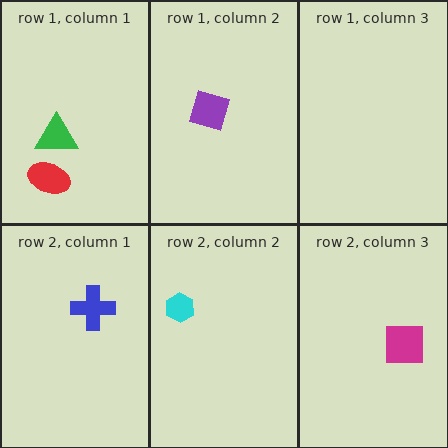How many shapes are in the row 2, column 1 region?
1.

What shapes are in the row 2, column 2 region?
The cyan hexagon.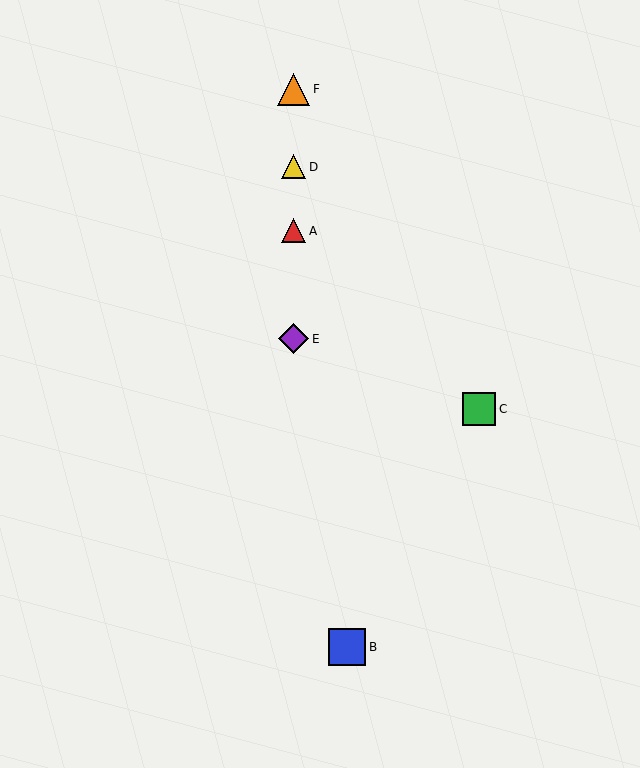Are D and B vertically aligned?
No, D is at x≈294 and B is at x≈347.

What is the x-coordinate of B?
Object B is at x≈347.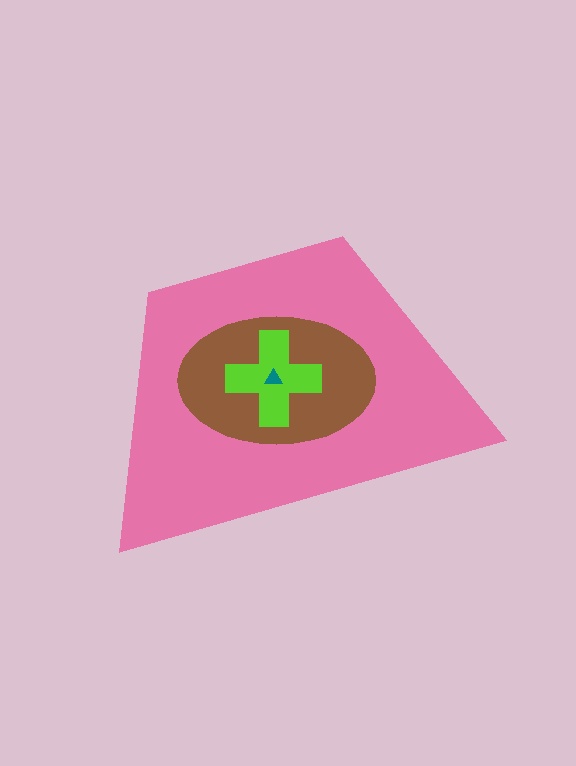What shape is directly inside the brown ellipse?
The lime cross.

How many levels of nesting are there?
4.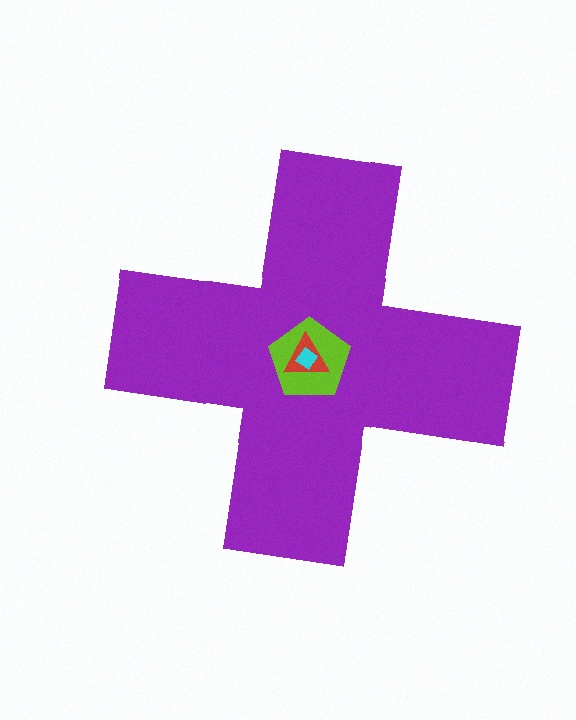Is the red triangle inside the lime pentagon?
Yes.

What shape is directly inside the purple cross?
The lime pentagon.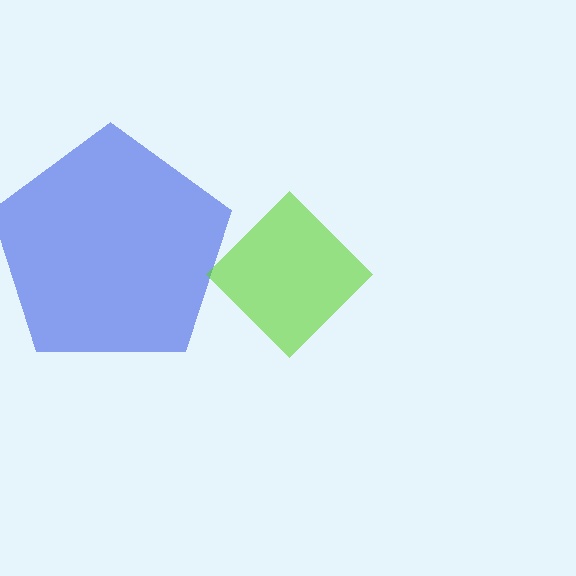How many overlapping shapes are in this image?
There are 2 overlapping shapes in the image.